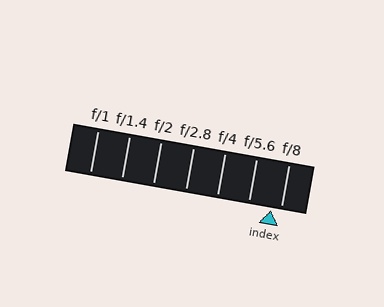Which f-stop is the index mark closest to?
The index mark is closest to f/8.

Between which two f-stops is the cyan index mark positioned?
The index mark is between f/5.6 and f/8.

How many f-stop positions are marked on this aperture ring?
There are 7 f-stop positions marked.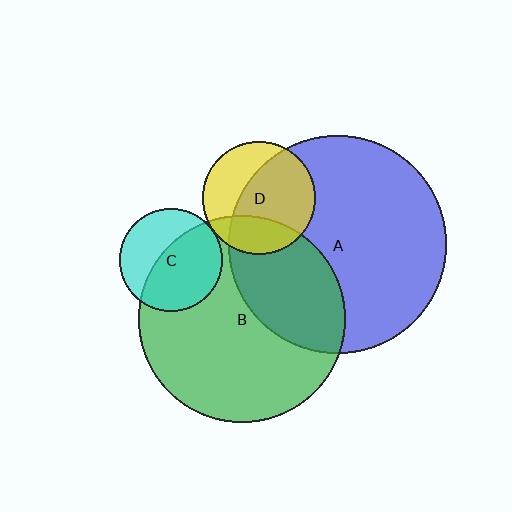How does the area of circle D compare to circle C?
Approximately 1.2 times.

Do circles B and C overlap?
Yes.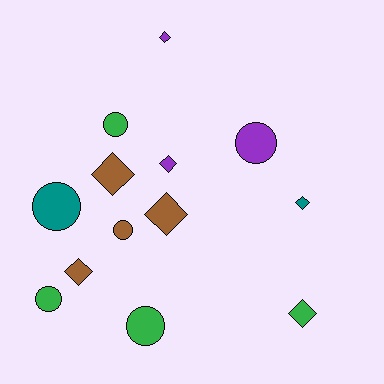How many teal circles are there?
There is 1 teal circle.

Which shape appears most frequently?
Diamond, with 7 objects.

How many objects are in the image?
There are 13 objects.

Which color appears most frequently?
Brown, with 4 objects.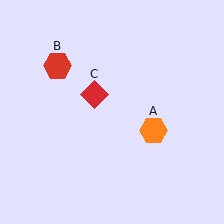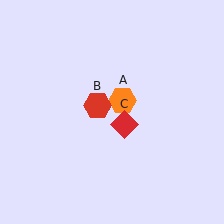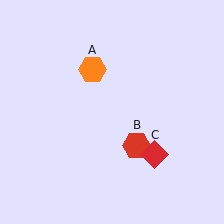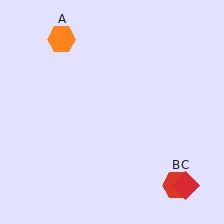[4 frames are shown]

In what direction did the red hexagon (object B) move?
The red hexagon (object B) moved down and to the right.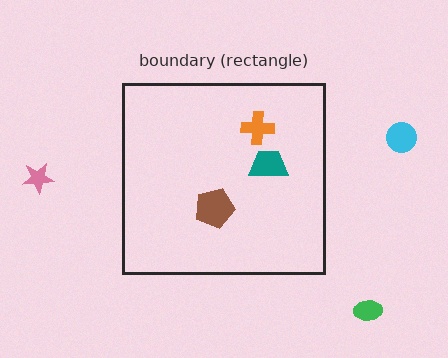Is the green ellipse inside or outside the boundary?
Outside.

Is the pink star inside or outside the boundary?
Outside.